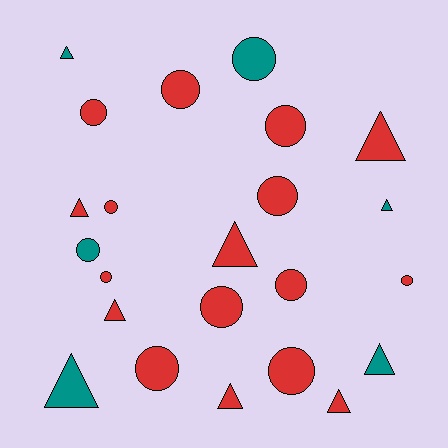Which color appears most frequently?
Red, with 17 objects.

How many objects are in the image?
There are 23 objects.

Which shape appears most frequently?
Circle, with 13 objects.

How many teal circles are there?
There are 2 teal circles.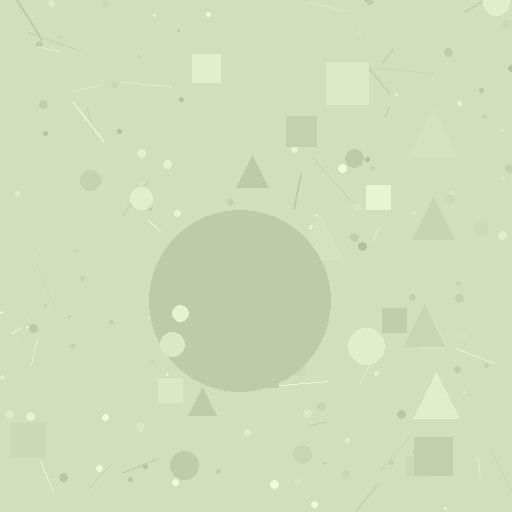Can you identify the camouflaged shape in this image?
The camouflaged shape is a circle.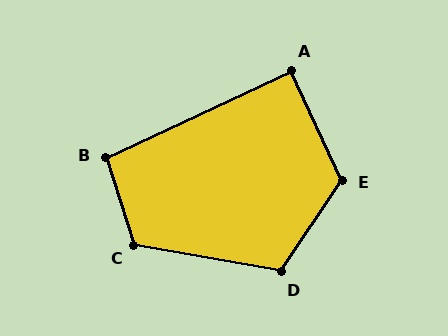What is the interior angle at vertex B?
Approximately 97 degrees (obtuse).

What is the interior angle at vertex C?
Approximately 118 degrees (obtuse).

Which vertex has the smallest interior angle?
A, at approximately 89 degrees.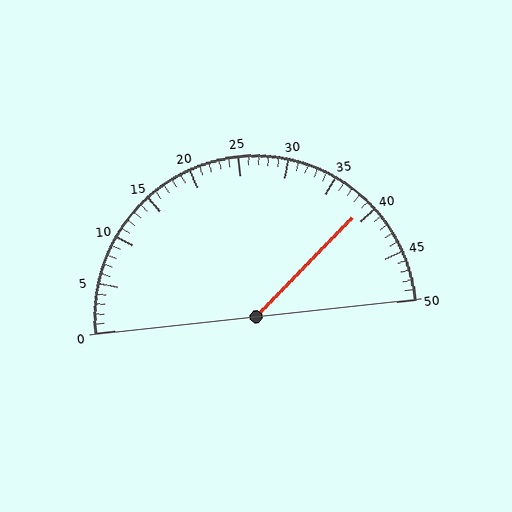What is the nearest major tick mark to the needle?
The nearest major tick mark is 40.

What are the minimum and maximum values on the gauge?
The gauge ranges from 0 to 50.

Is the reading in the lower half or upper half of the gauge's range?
The reading is in the upper half of the range (0 to 50).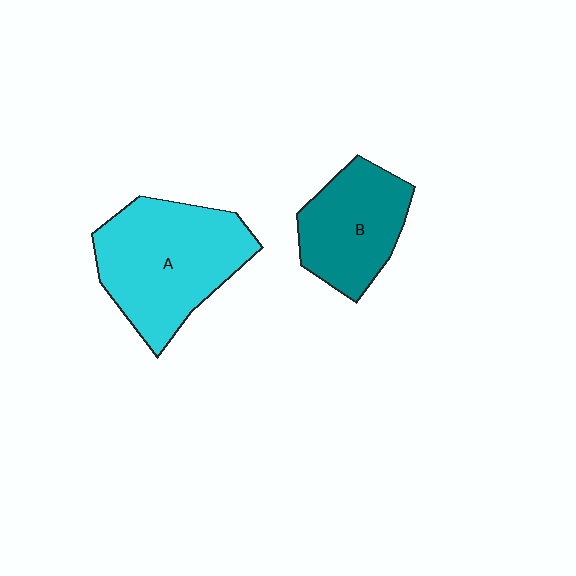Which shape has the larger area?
Shape A (cyan).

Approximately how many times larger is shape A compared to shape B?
Approximately 1.5 times.